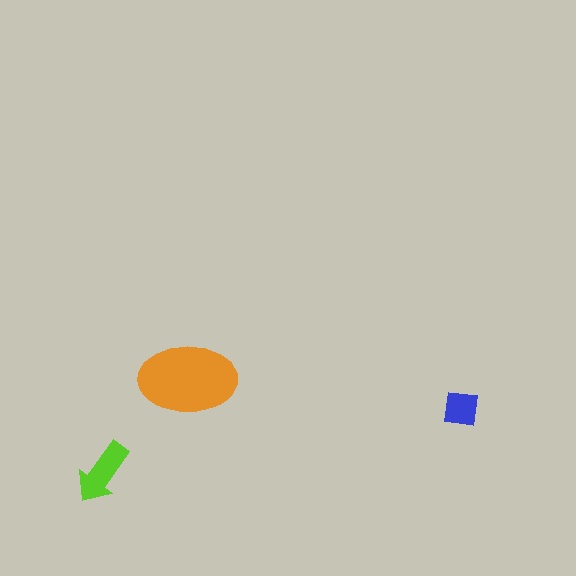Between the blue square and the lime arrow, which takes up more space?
The lime arrow.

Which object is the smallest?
The blue square.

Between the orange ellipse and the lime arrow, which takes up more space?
The orange ellipse.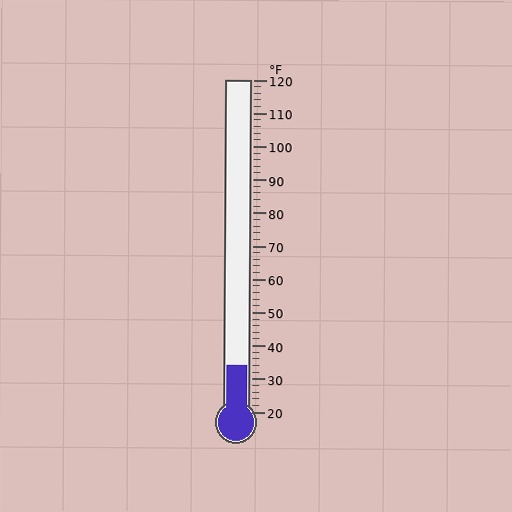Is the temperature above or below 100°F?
The temperature is below 100°F.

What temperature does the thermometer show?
The thermometer shows approximately 34°F.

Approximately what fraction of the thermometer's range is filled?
The thermometer is filled to approximately 15% of its range.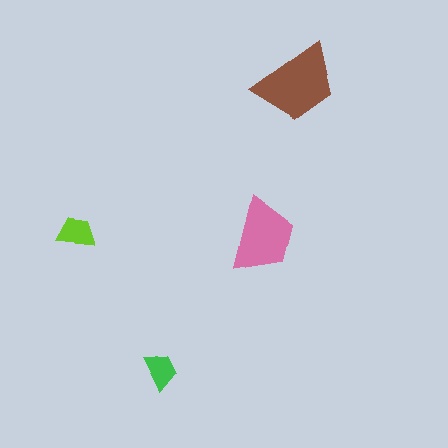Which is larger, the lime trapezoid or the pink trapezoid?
The pink one.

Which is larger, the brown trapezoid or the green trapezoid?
The brown one.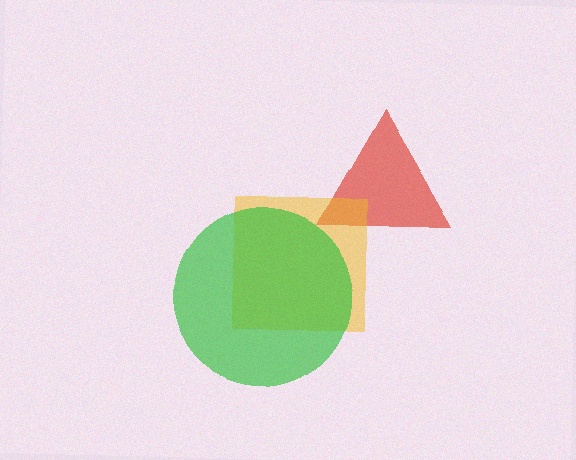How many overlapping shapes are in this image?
There are 3 overlapping shapes in the image.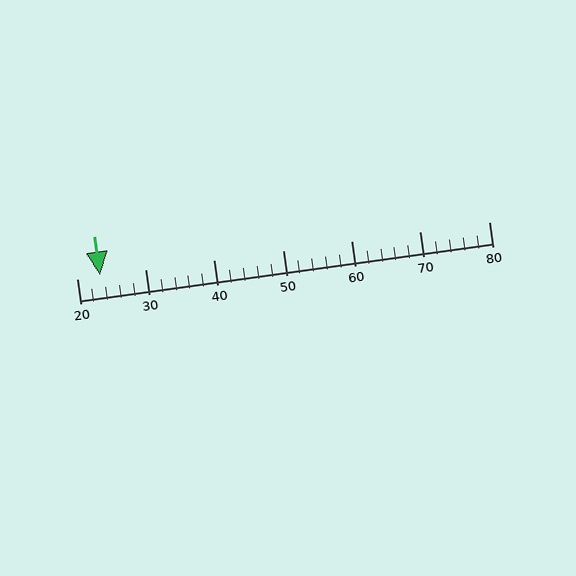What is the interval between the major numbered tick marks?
The major tick marks are spaced 10 units apart.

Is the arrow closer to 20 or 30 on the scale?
The arrow is closer to 20.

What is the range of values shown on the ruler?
The ruler shows values from 20 to 80.